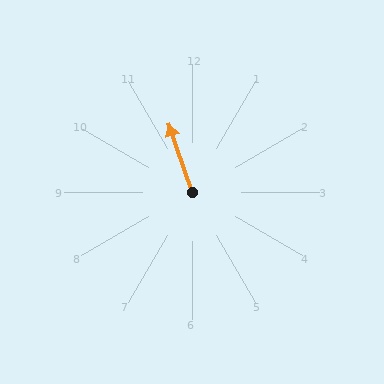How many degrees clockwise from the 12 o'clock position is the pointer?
Approximately 341 degrees.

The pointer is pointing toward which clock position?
Roughly 11 o'clock.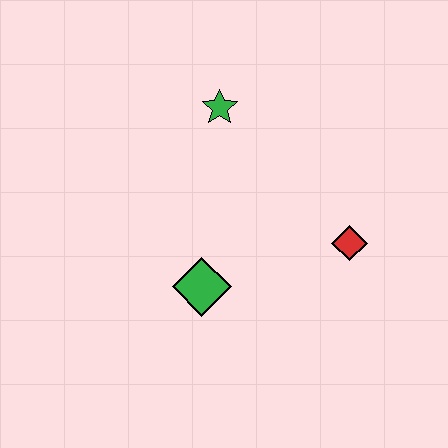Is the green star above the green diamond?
Yes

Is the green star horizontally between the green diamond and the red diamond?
Yes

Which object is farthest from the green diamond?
The green star is farthest from the green diamond.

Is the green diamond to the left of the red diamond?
Yes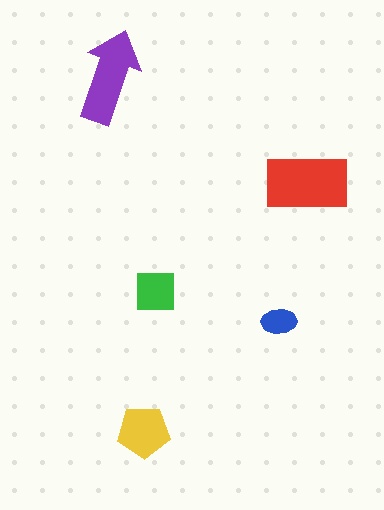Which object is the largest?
The red rectangle.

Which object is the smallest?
The blue ellipse.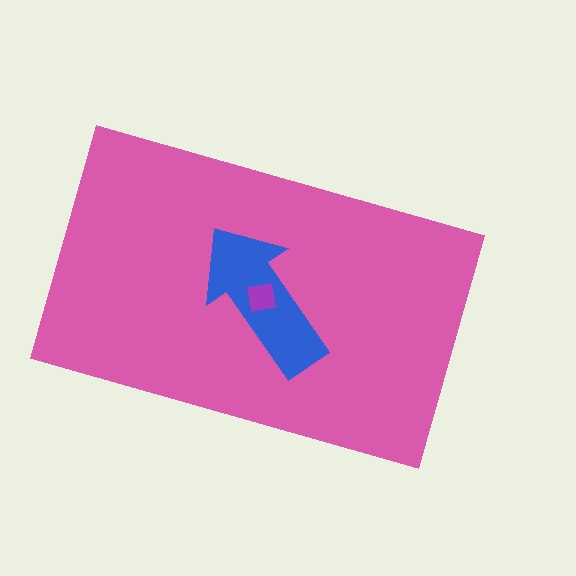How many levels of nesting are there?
3.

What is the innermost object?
The purple square.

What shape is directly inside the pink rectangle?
The blue arrow.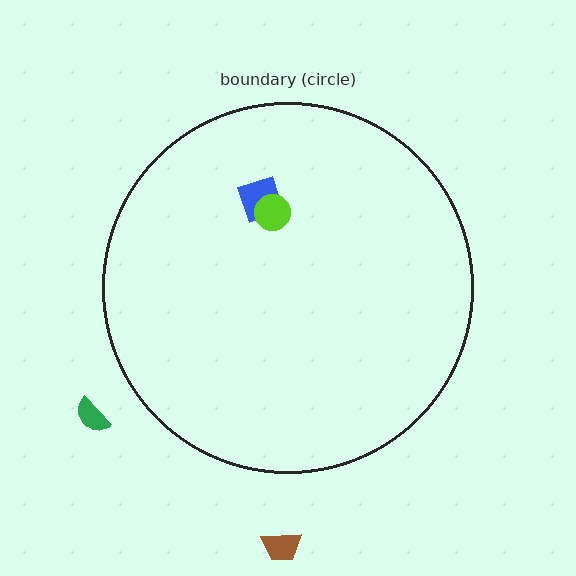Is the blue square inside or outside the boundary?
Inside.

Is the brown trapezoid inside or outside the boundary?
Outside.